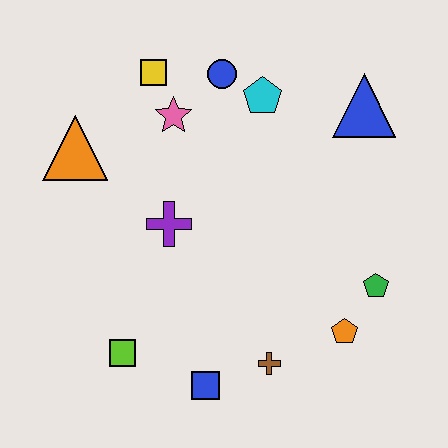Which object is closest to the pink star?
The yellow square is closest to the pink star.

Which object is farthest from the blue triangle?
The lime square is farthest from the blue triangle.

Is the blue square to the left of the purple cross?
No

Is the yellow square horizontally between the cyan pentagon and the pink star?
No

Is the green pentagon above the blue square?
Yes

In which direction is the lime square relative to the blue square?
The lime square is to the left of the blue square.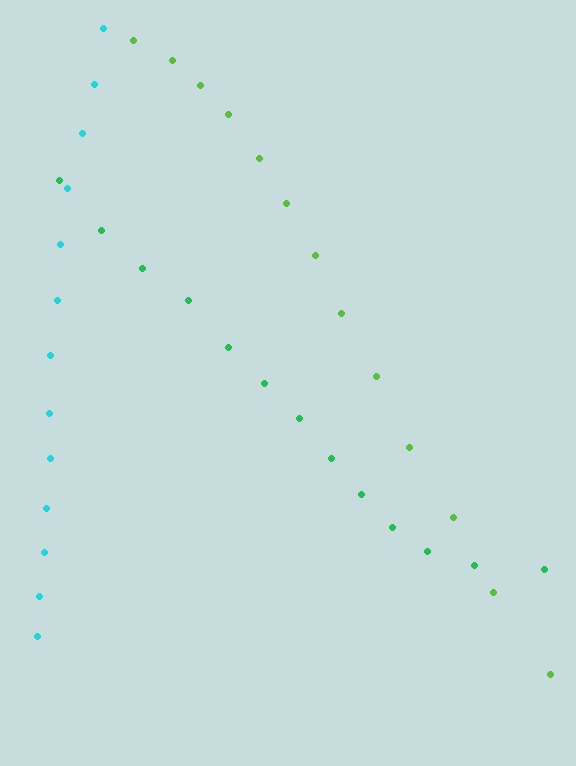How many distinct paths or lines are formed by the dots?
There are 3 distinct paths.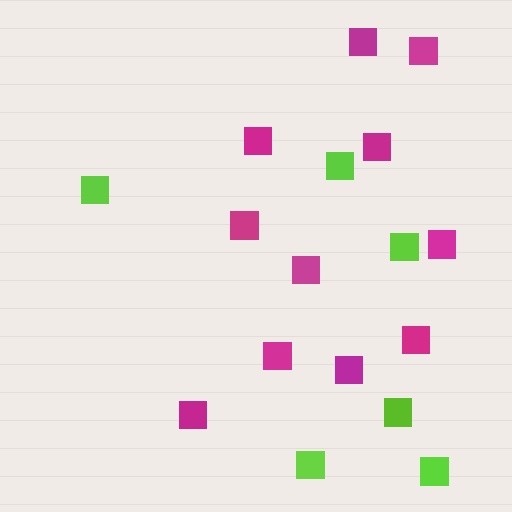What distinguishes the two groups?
There are 2 groups: one group of magenta squares (11) and one group of lime squares (6).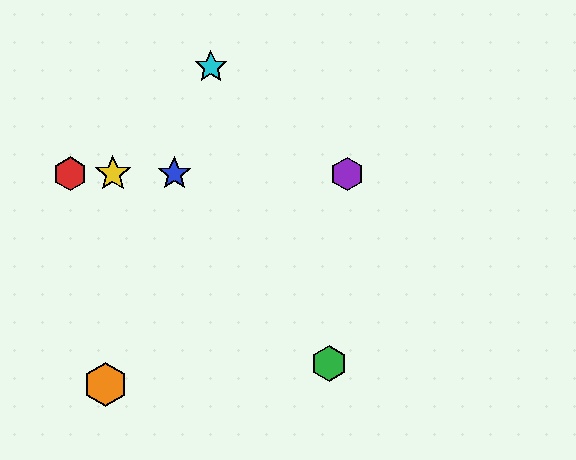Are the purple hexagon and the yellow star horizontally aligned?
Yes, both are at y≈174.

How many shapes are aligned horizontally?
4 shapes (the red hexagon, the blue star, the yellow star, the purple hexagon) are aligned horizontally.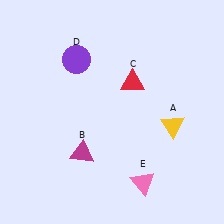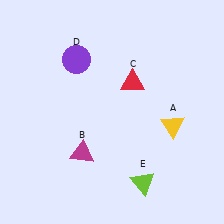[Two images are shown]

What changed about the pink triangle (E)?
In Image 1, E is pink. In Image 2, it changed to lime.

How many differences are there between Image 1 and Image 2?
There is 1 difference between the two images.